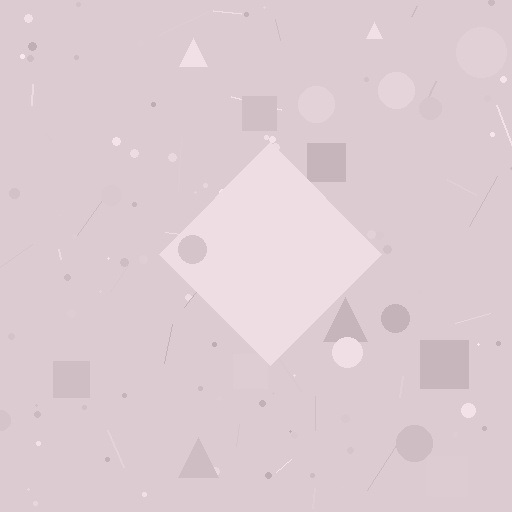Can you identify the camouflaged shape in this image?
The camouflaged shape is a diamond.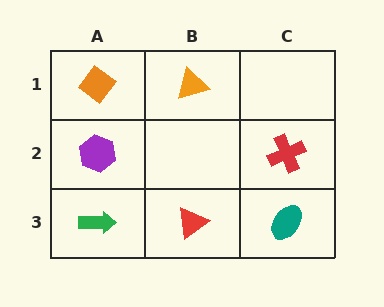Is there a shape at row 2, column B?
No, that cell is empty.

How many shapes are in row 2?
2 shapes.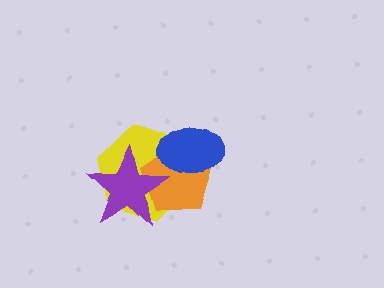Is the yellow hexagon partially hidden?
Yes, it is partially covered by another shape.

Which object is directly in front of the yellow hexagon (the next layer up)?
The orange pentagon is directly in front of the yellow hexagon.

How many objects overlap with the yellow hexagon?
3 objects overlap with the yellow hexagon.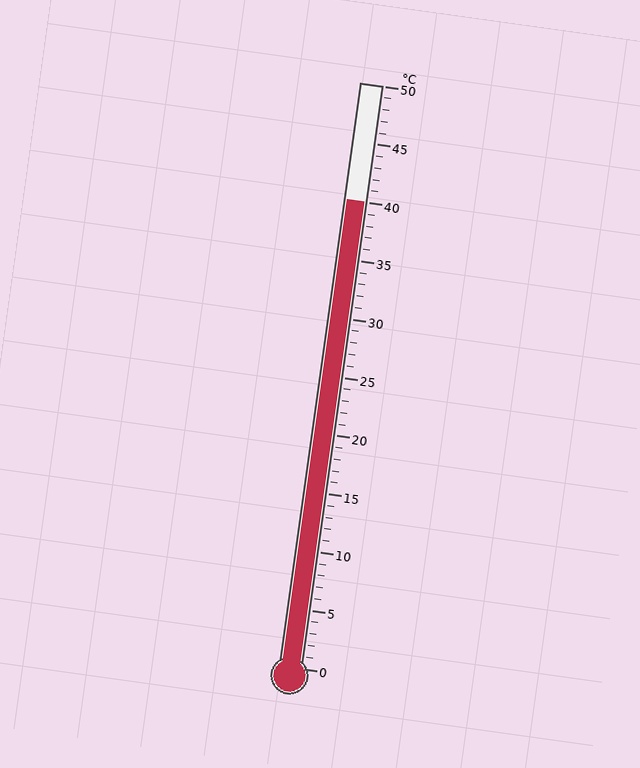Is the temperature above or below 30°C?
The temperature is above 30°C.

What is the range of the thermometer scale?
The thermometer scale ranges from 0°C to 50°C.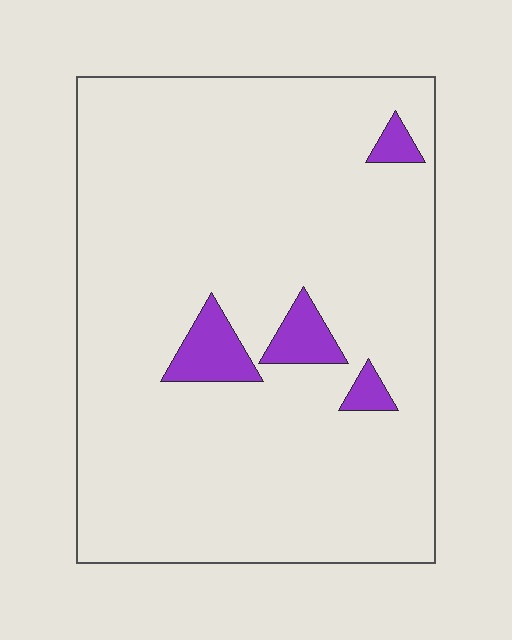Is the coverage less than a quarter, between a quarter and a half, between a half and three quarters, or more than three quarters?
Less than a quarter.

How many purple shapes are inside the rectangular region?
4.